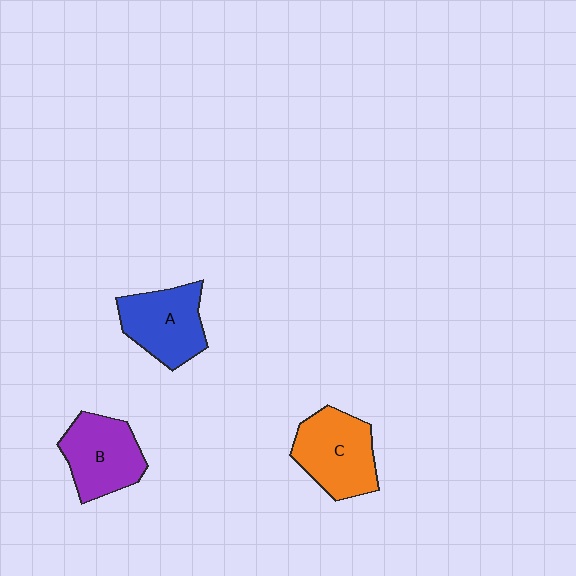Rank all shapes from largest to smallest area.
From largest to smallest: C (orange), B (purple), A (blue).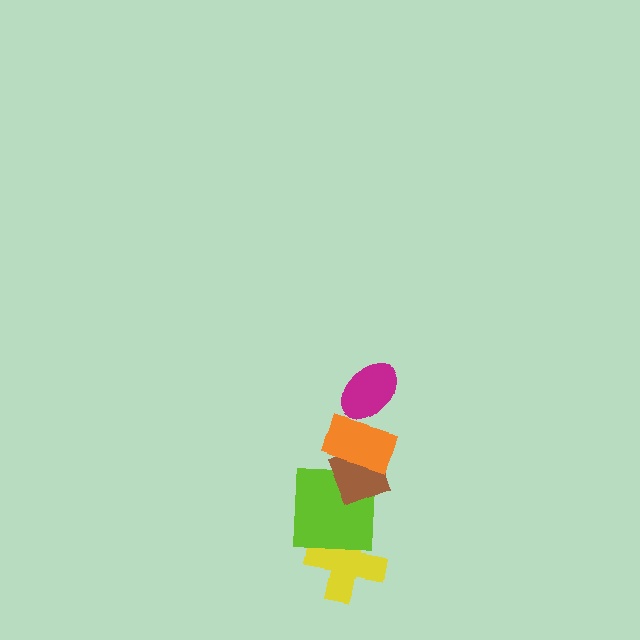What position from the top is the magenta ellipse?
The magenta ellipse is 1st from the top.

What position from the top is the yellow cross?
The yellow cross is 5th from the top.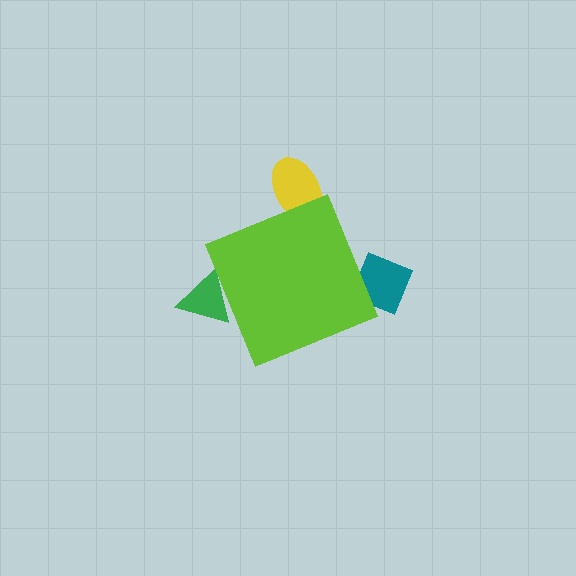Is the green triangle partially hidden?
Yes, the green triangle is partially hidden behind the lime diamond.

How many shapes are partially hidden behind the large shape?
3 shapes are partially hidden.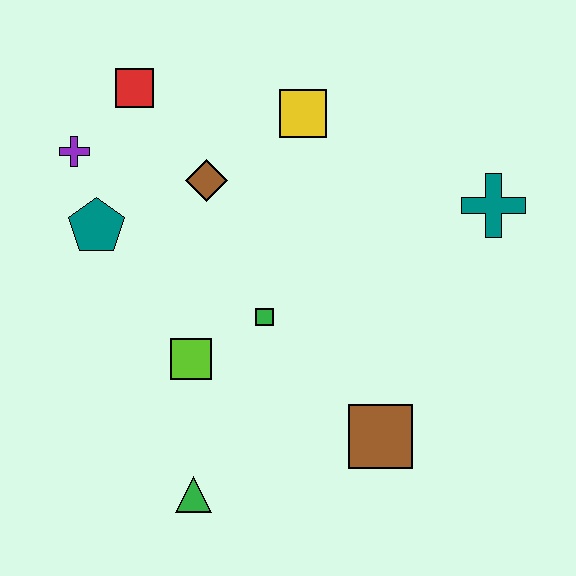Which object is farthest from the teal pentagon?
The teal cross is farthest from the teal pentagon.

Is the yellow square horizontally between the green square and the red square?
No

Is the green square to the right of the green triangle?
Yes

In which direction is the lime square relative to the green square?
The lime square is to the left of the green square.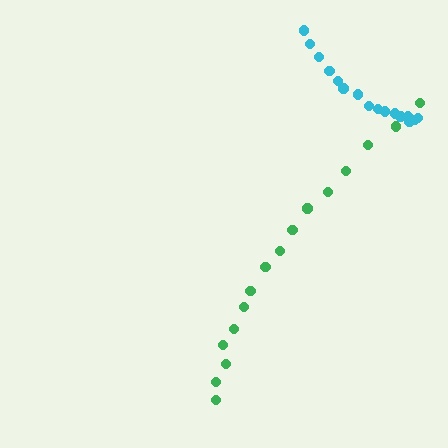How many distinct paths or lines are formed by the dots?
There are 2 distinct paths.